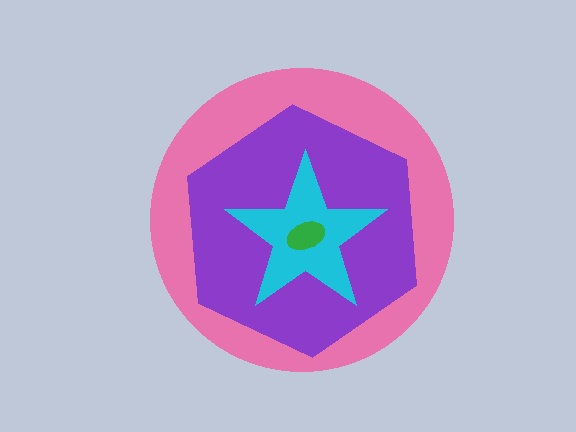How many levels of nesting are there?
4.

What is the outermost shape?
The pink circle.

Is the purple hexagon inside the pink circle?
Yes.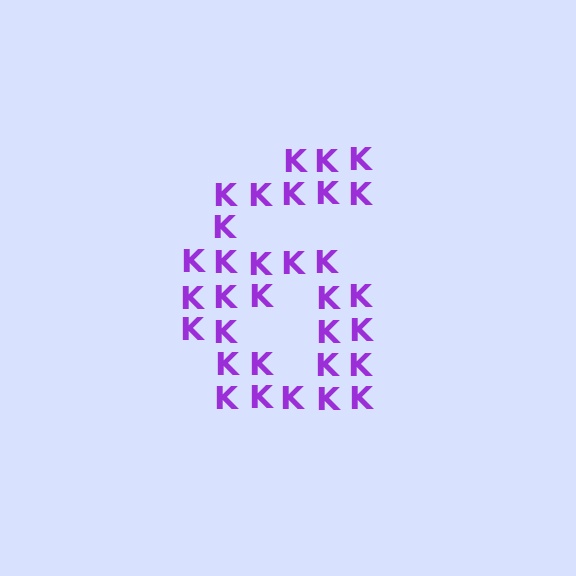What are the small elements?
The small elements are letter K's.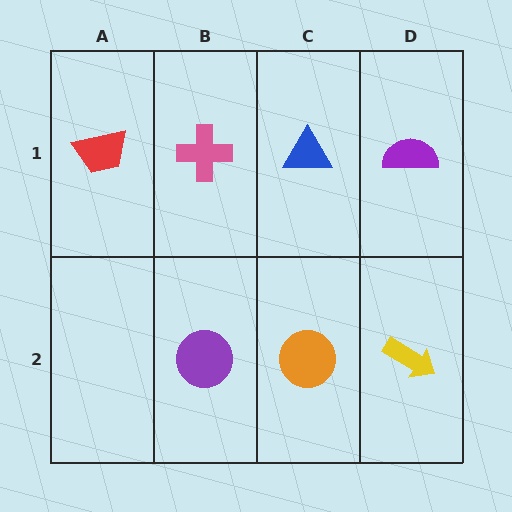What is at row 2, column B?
A purple circle.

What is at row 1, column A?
A red trapezoid.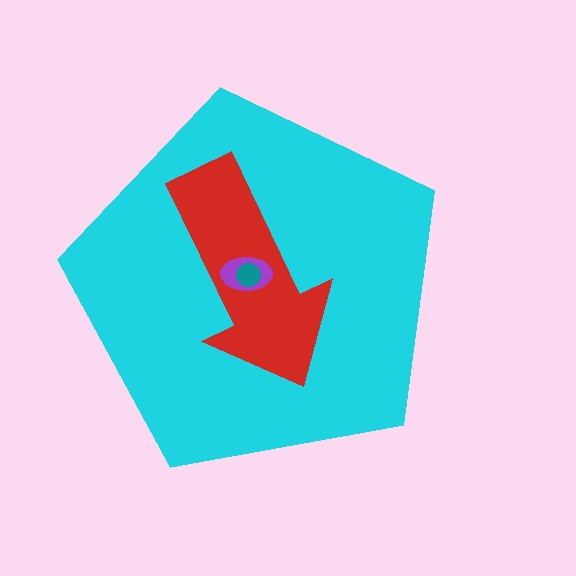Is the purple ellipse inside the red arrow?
Yes.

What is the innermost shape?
The teal circle.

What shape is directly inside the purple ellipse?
The teal circle.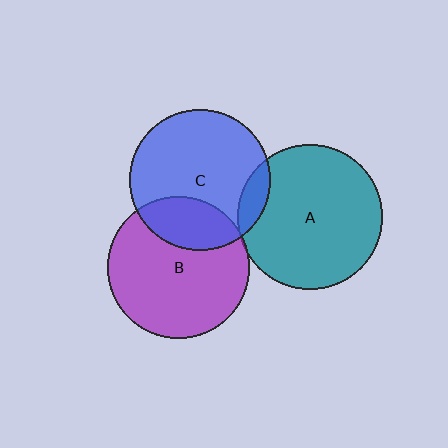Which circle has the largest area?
Circle A (teal).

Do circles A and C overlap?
Yes.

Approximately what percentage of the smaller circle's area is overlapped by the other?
Approximately 10%.